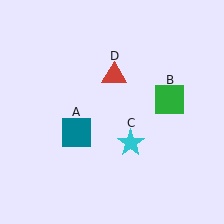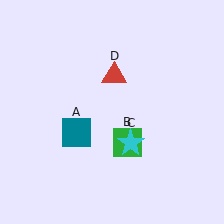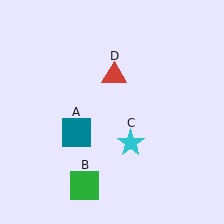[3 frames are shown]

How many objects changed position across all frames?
1 object changed position: green square (object B).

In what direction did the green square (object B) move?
The green square (object B) moved down and to the left.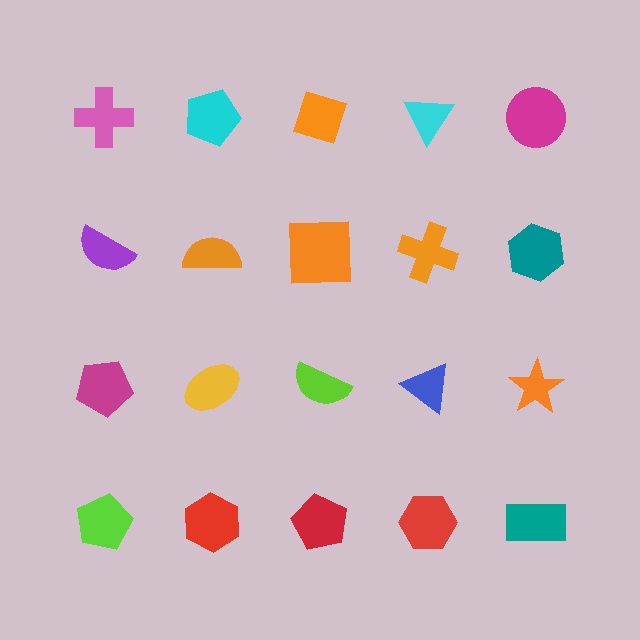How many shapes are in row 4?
5 shapes.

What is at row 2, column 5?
A teal hexagon.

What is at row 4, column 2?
A red hexagon.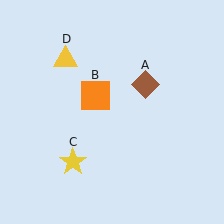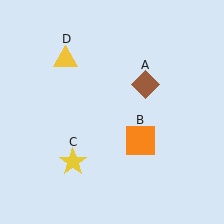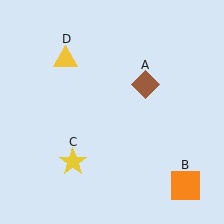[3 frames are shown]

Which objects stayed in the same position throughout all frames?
Brown diamond (object A) and yellow star (object C) and yellow triangle (object D) remained stationary.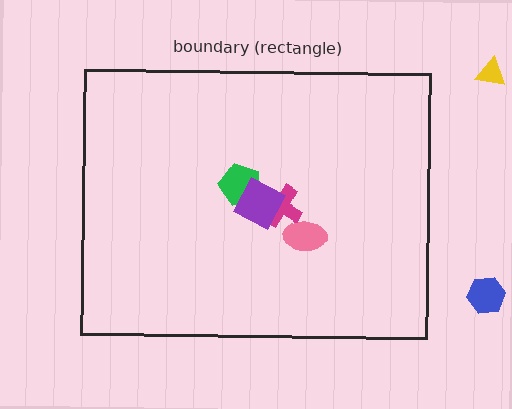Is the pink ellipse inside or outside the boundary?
Inside.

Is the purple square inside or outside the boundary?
Inside.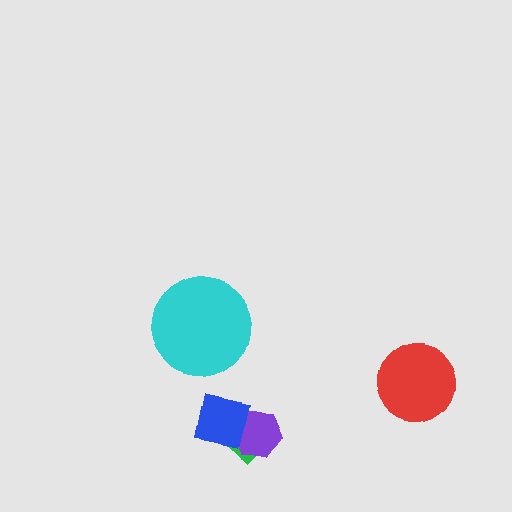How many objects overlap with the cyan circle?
0 objects overlap with the cyan circle.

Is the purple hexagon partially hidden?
Yes, it is partially covered by another shape.